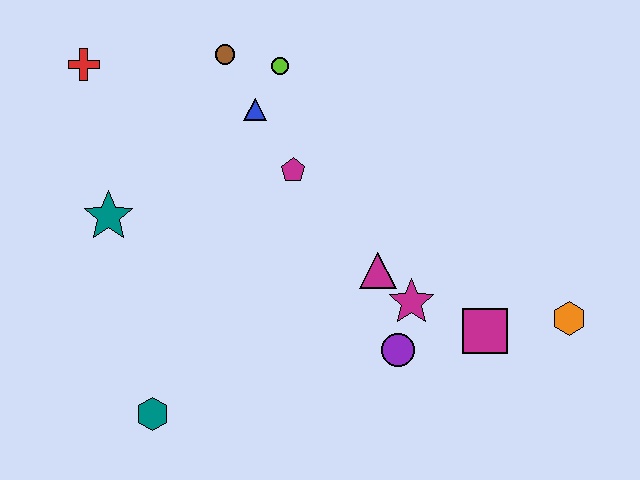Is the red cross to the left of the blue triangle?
Yes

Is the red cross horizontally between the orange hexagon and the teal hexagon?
No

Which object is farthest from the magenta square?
The red cross is farthest from the magenta square.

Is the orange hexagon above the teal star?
No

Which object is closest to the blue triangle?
The lime circle is closest to the blue triangle.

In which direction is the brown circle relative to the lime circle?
The brown circle is to the left of the lime circle.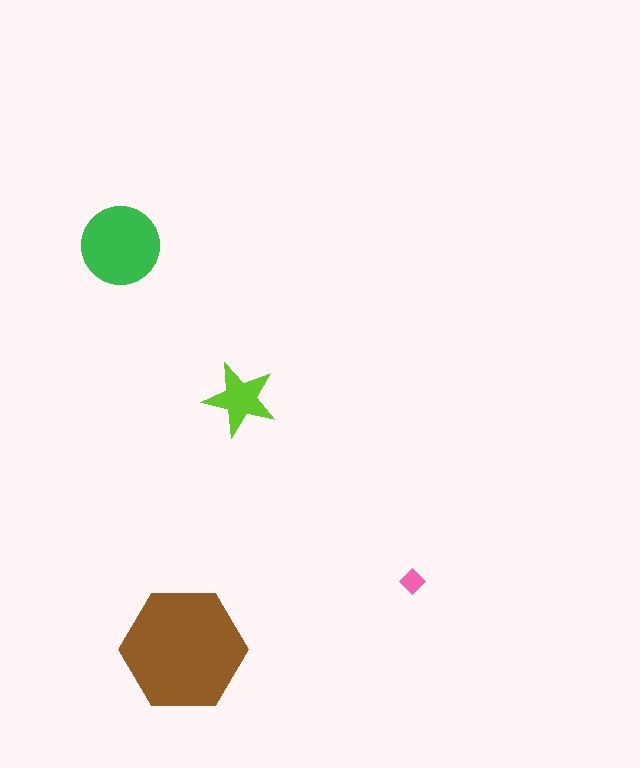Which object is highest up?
The green circle is topmost.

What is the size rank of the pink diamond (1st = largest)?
4th.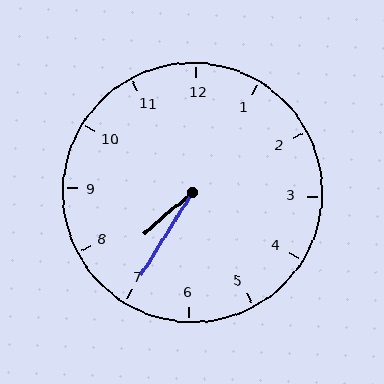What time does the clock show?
7:35.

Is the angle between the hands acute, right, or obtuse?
It is acute.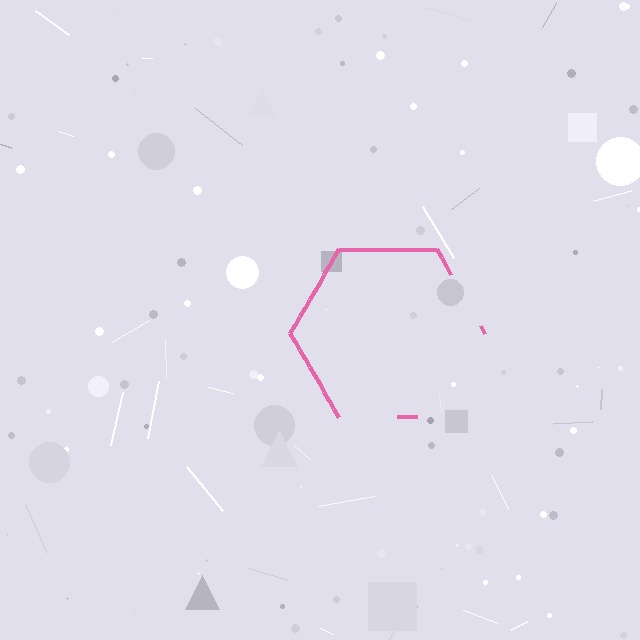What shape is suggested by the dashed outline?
The dashed outline suggests a hexagon.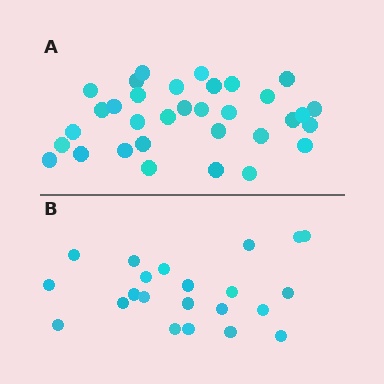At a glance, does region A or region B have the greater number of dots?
Region A (the top region) has more dots.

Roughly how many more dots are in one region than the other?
Region A has roughly 12 or so more dots than region B.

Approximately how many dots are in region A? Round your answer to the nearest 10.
About 30 dots. (The exact count is 33, which rounds to 30.)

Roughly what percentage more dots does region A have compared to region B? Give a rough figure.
About 50% more.